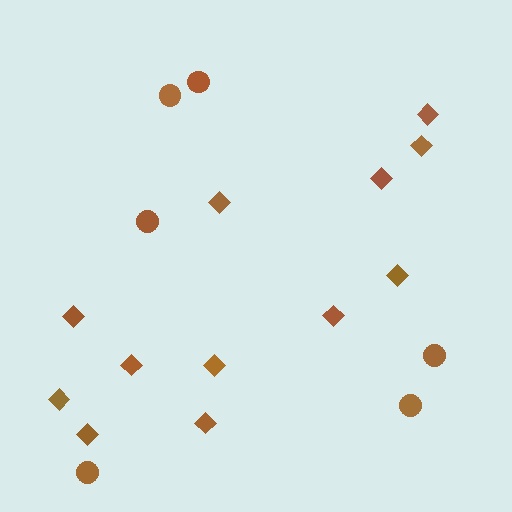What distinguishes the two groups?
There are 2 groups: one group of circles (6) and one group of diamonds (12).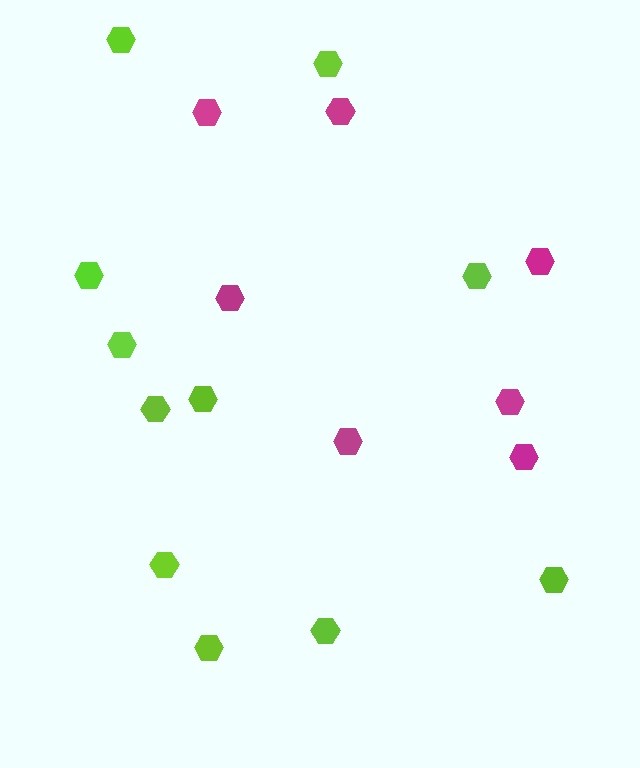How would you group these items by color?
There are 2 groups: one group of lime hexagons (11) and one group of magenta hexagons (7).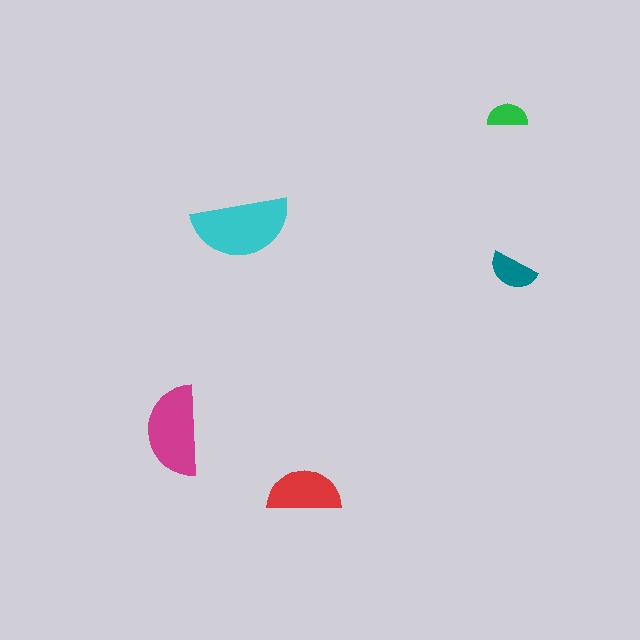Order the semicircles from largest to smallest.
the cyan one, the magenta one, the red one, the teal one, the green one.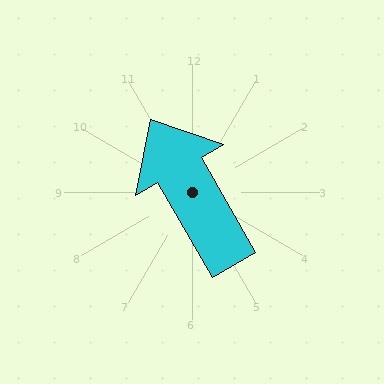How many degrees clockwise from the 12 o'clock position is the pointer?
Approximately 330 degrees.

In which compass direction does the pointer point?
Northwest.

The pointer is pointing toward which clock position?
Roughly 11 o'clock.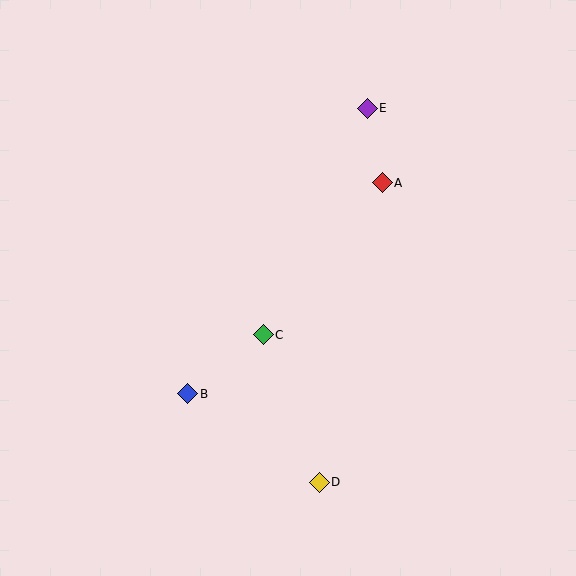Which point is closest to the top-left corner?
Point E is closest to the top-left corner.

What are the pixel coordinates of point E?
Point E is at (367, 108).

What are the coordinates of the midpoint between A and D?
The midpoint between A and D is at (351, 333).